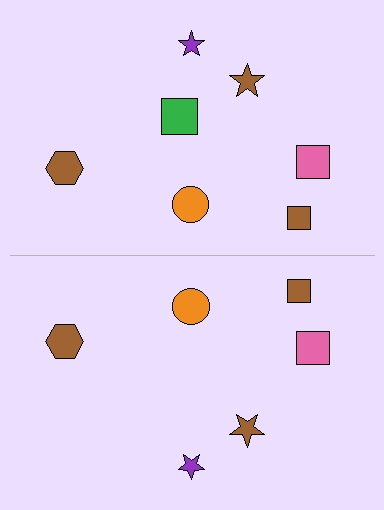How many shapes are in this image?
There are 13 shapes in this image.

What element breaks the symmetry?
A green square is missing from the bottom side.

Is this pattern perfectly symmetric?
No, the pattern is not perfectly symmetric. A green square is missing from the bottom side.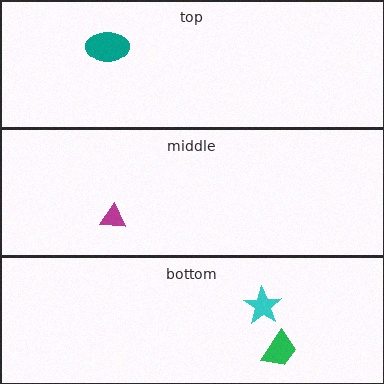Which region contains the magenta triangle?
The middle region.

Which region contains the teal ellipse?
The top region.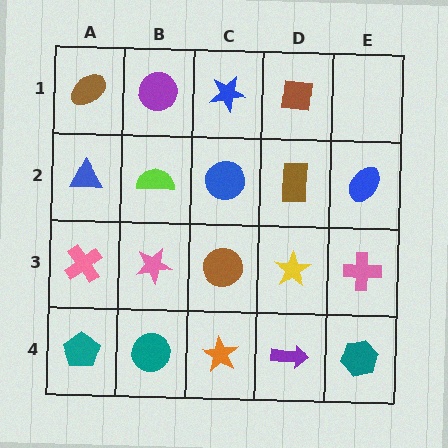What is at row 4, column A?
A teal pentagon.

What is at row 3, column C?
A brown circle.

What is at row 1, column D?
A brown square.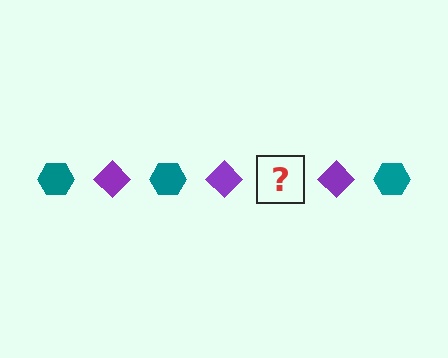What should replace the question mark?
The question mark should be replaced with a teal hexagon.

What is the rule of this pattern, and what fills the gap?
The rule is that the pattern alternates between teal hexagon and purple diamond. The gap should be filled with a teal hexagon.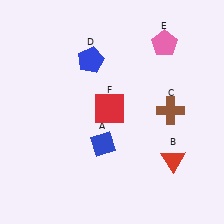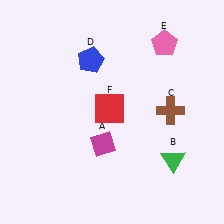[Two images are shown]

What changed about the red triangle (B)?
In Image 1, B is red. In Image 2, it changed to green.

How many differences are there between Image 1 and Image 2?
There are 2 differences between the two images.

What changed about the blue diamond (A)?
In Image 1, A is blue. In Image 2, it changed to magenta.